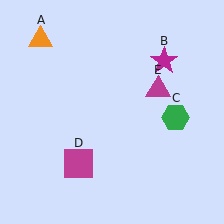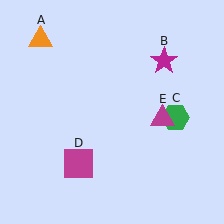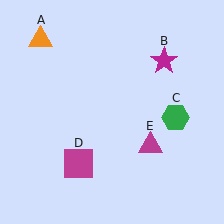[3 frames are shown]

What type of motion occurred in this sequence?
The magenta triangle (object E) rotated clockwise around the center of the scene.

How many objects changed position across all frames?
1 object changed position: magenta triangle (object E).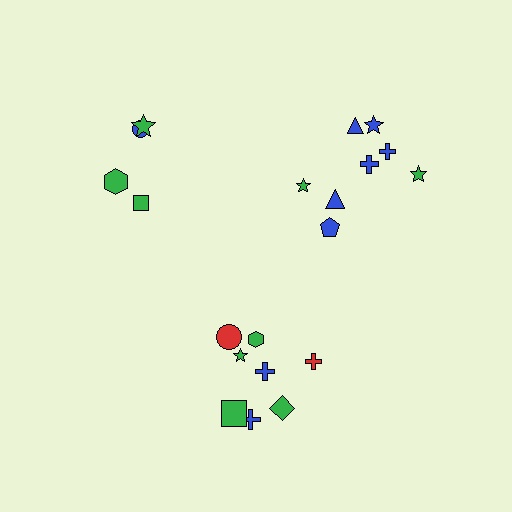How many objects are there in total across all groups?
There are 20 objects.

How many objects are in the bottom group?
There are 8 objects.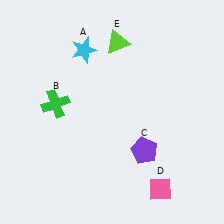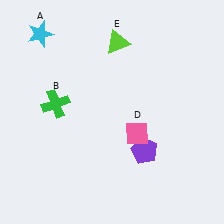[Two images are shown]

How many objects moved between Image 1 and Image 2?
2 objects moved between the two images.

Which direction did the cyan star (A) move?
The cyan star (A) moved left.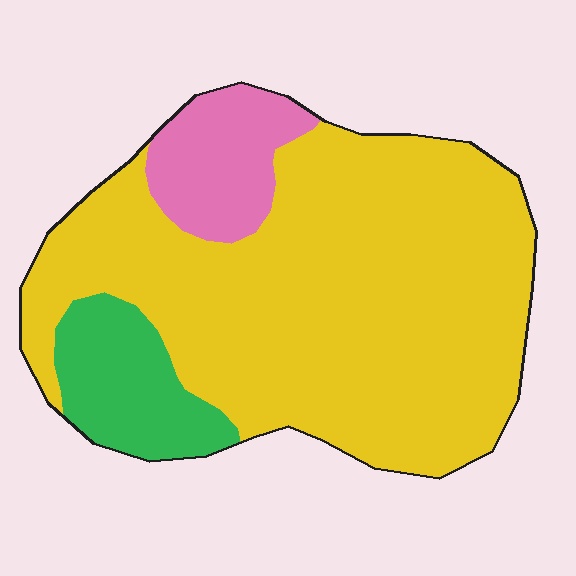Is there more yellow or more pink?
Yellow.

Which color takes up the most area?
Yellow, at roughly 75%.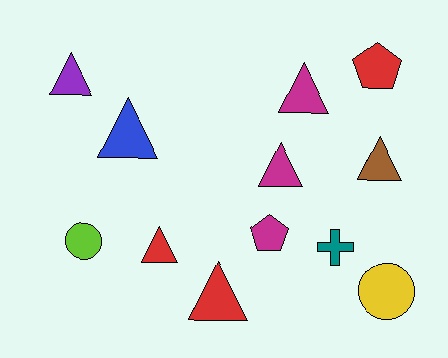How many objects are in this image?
There are 12 objects.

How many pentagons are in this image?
There are 2 pentagons.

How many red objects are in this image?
There are 3 red objects.